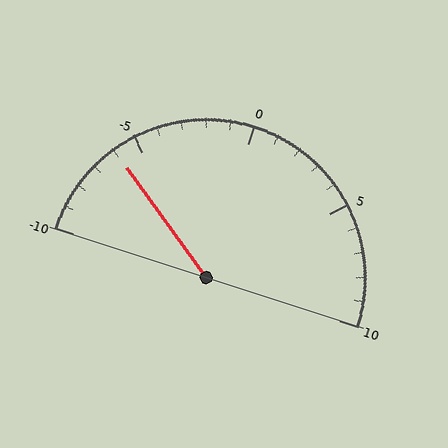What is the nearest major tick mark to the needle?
The nearest major tick mark is -5.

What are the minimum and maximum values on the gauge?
The gauge ranges from -10 to 10.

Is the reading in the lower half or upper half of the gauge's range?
The reading is in the lower half of the range (-10 to 10).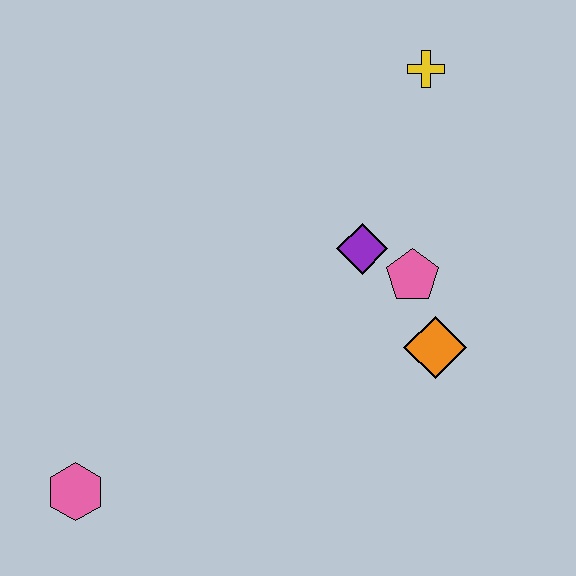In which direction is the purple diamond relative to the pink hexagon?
The purple diamond is to the right of the pink hexagon.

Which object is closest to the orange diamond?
The pink pentagon is closest to the orange diamond.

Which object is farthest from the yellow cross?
The pink hexagon is farthest from the yellow cross.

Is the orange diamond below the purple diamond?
Yes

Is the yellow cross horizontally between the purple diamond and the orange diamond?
Yes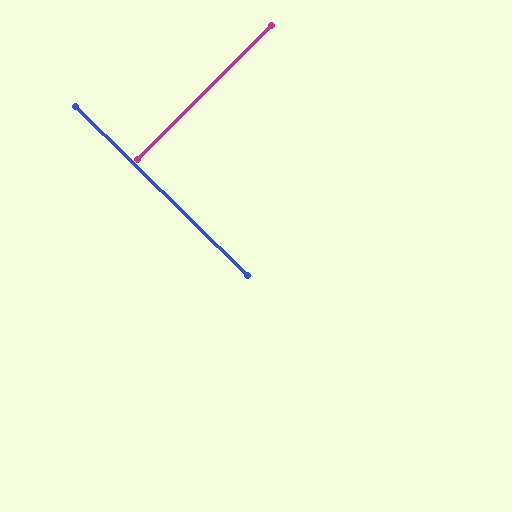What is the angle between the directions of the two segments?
Approximately 90 degrees.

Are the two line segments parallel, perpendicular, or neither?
Perpendicular — they meet at approximately 90°.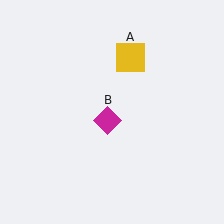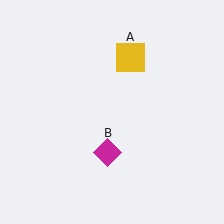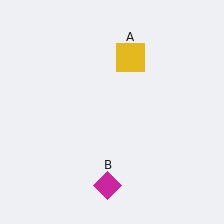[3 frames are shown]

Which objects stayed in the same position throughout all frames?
Yellow square (object A) remained stationary.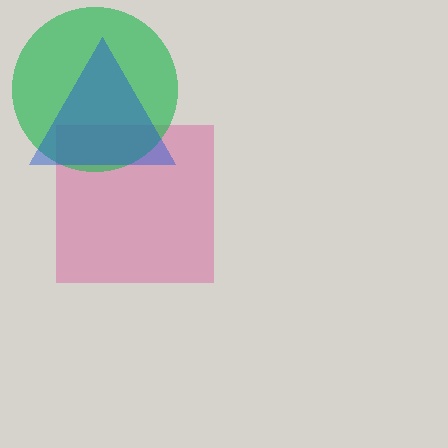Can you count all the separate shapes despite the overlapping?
Yes, there are 3 separate shapes.